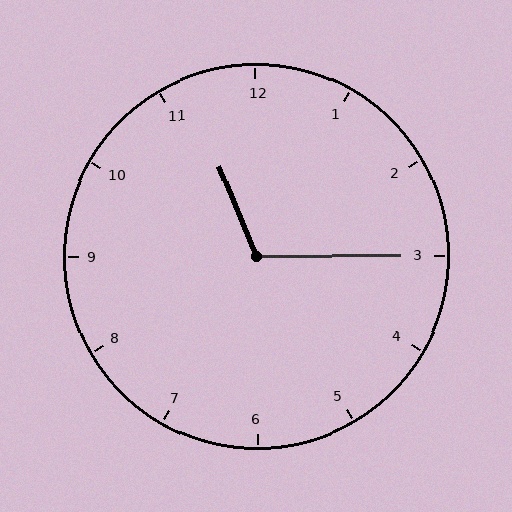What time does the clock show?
11:15.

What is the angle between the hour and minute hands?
Approximately 112 degrees.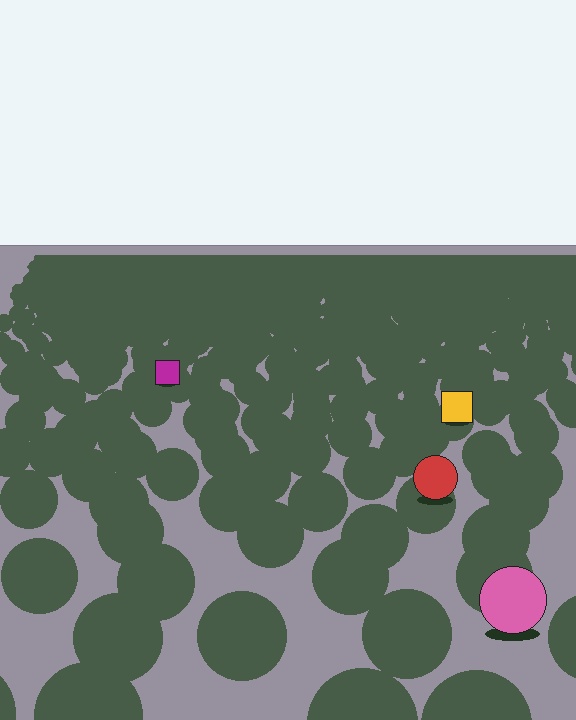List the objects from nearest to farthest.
From nearest to farthest: the pink circle, the red circle, the yellow square, the magenta square.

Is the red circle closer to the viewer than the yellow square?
Yes. The red circle is closer — you can tell from the texture gradient: the ground texture is coarser near it.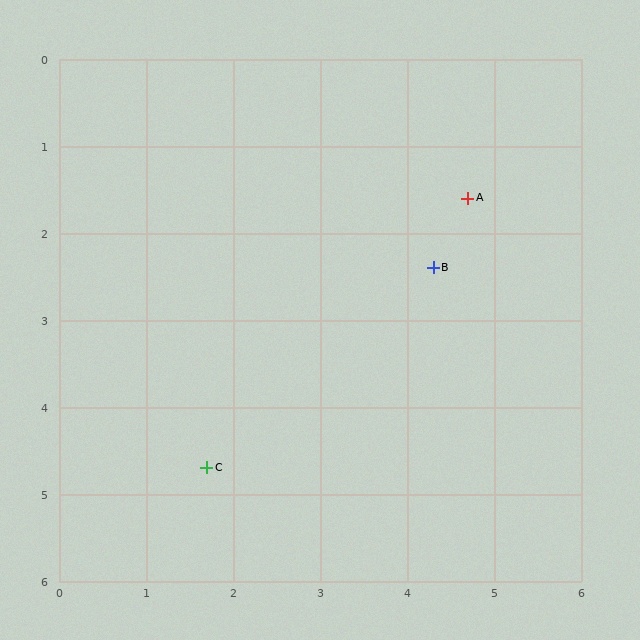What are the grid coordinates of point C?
Point C is at approximately (1.7, 4.7).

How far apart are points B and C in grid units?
Points B and C are about 3.5 grid units apart.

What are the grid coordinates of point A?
Point A is at approximately (4.7, 1.6).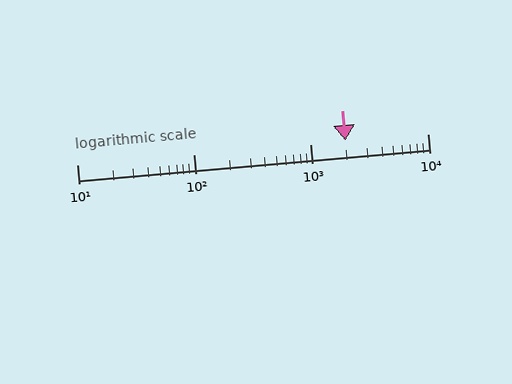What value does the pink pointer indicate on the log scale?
The pointer indicates approximately 2000.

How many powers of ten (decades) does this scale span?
The scale spans 3 decades, from 10 to 10000.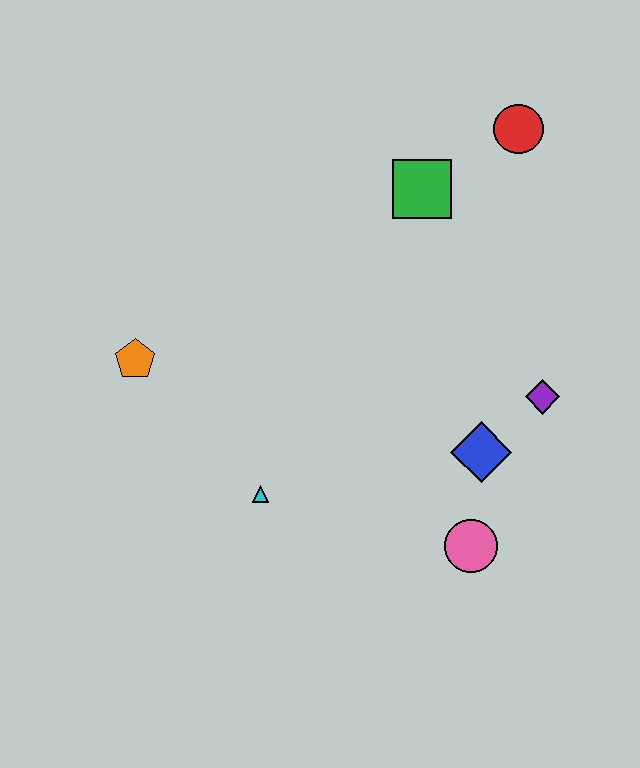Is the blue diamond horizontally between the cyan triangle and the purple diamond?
Yes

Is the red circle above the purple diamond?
Yes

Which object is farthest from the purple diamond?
The orange pentagon is farthest from the purple diamond.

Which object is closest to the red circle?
The green square is closest to the red circle.